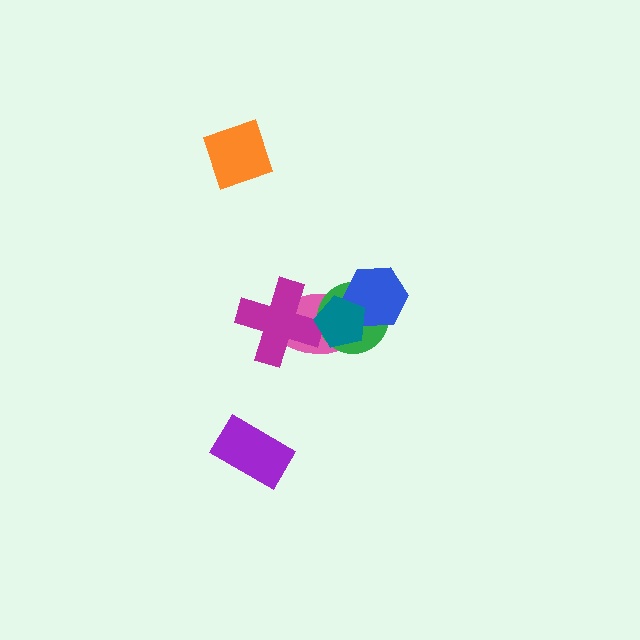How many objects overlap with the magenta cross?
2 objects overlap with the magenta cross.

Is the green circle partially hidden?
Yes, it is partially covered by another shape.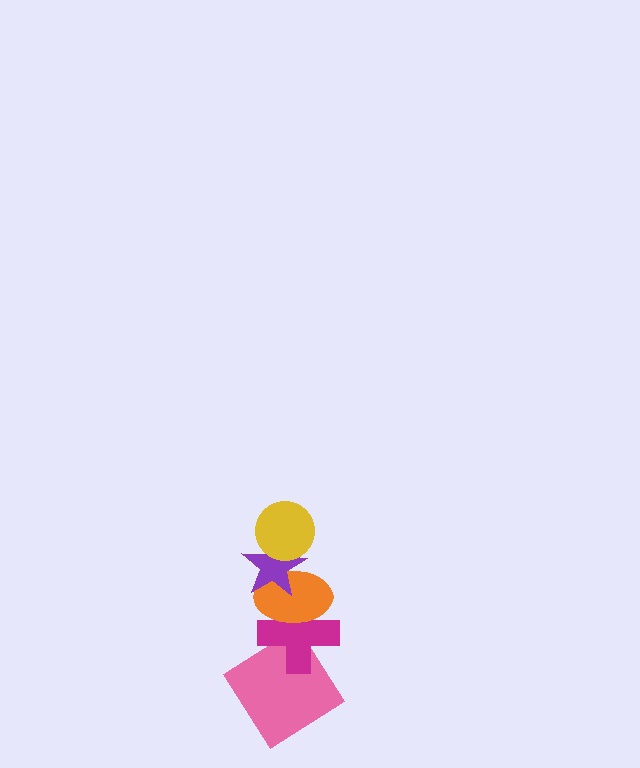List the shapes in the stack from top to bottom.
From top to bottom: the yellow circle, the purple star, the orange ellipse, the magenta cross, the pink diamond.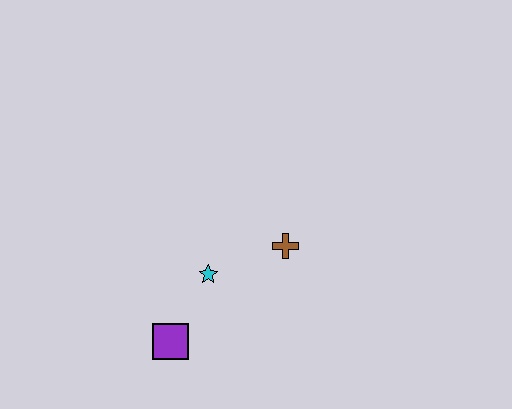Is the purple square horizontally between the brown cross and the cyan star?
No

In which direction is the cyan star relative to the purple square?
The cyan star is above the purple square.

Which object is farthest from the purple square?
The brown cross is farthest from the purple square.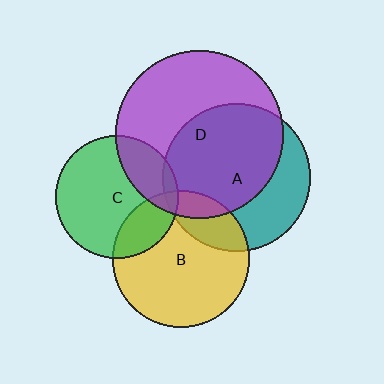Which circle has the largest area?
Circle D (purple).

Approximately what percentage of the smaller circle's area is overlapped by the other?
Approximately 10%.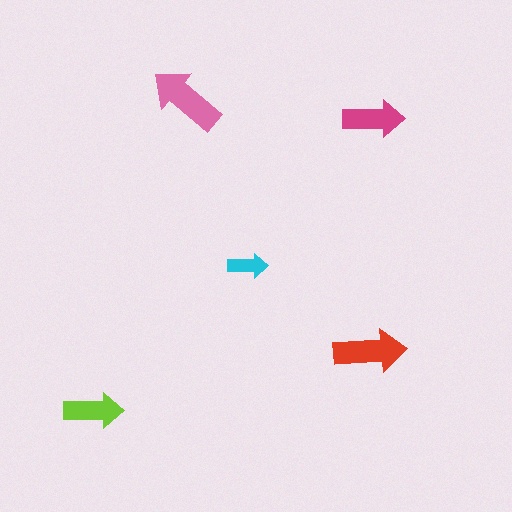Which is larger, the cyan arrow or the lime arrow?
The lime one.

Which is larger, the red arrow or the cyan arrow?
The red one.